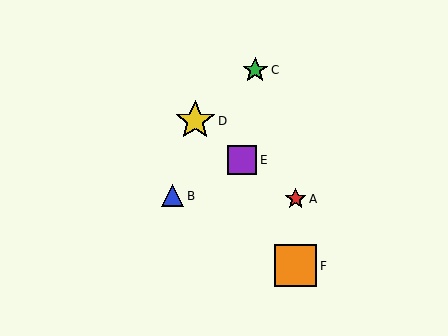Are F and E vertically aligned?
No, F is at x≈296 and E is at x≈242.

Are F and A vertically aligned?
Yes, both are at x≈296.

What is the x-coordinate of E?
Object E is at x≈242.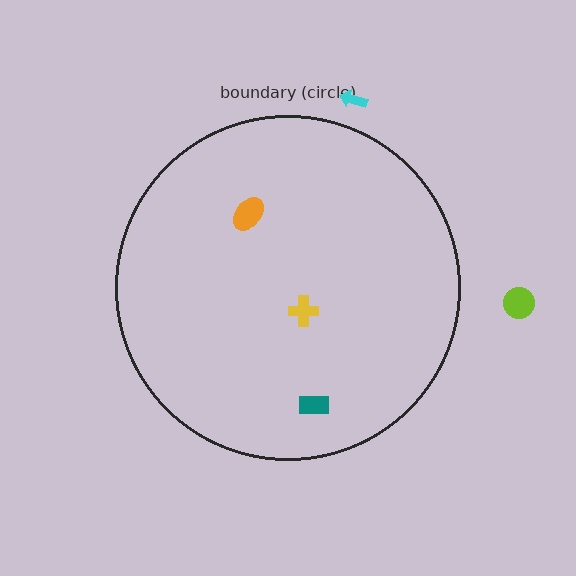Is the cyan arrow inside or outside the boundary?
Outside.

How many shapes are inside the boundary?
3 inside, 2 outside.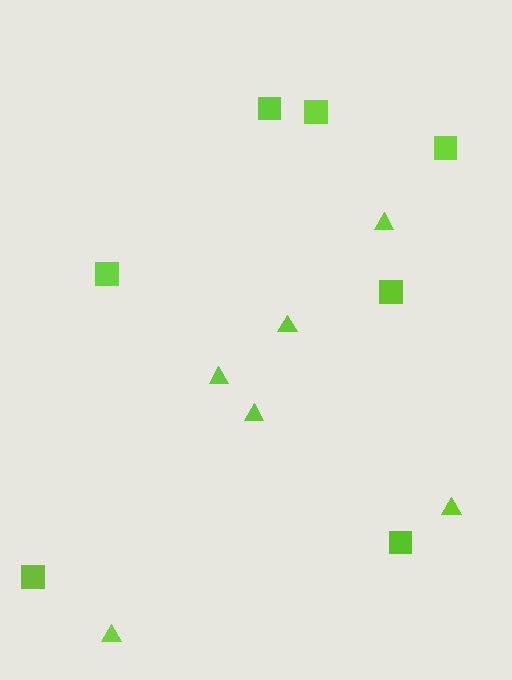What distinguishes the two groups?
There are 2 groups: one group of triangles (6) and one group of squares (7).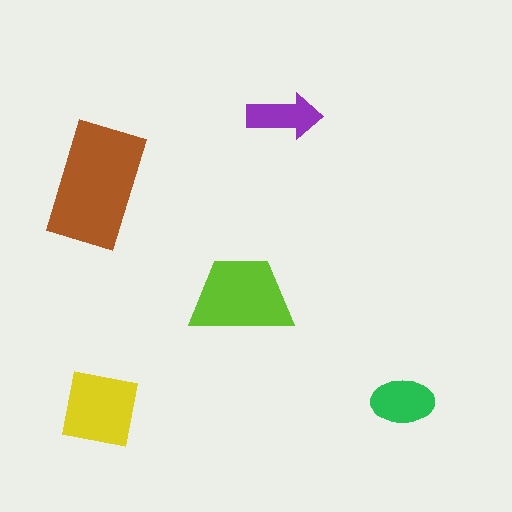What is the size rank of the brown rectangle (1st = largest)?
1st.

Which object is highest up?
The purple arrow is topmost.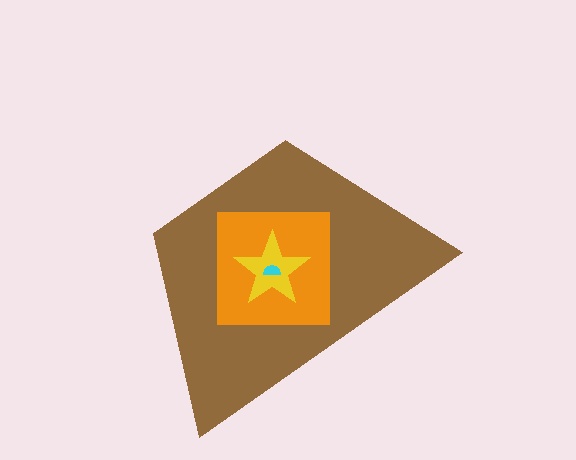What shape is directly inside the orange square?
The yellow star.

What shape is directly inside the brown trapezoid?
The orange square.